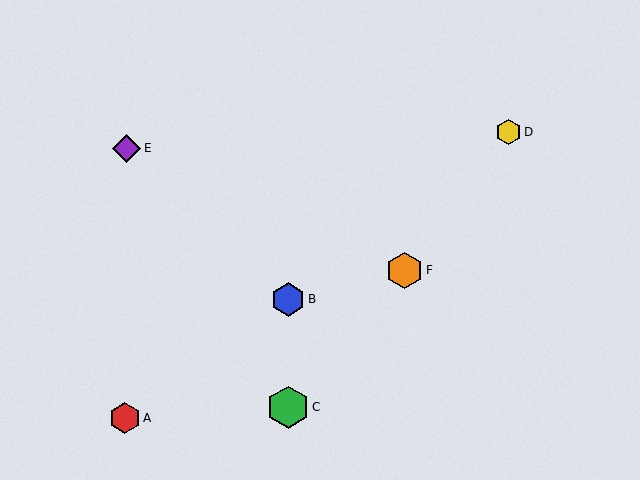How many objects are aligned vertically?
2 objects (B, C) are aligned vertically.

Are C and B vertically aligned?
Yes, both are at x≈288.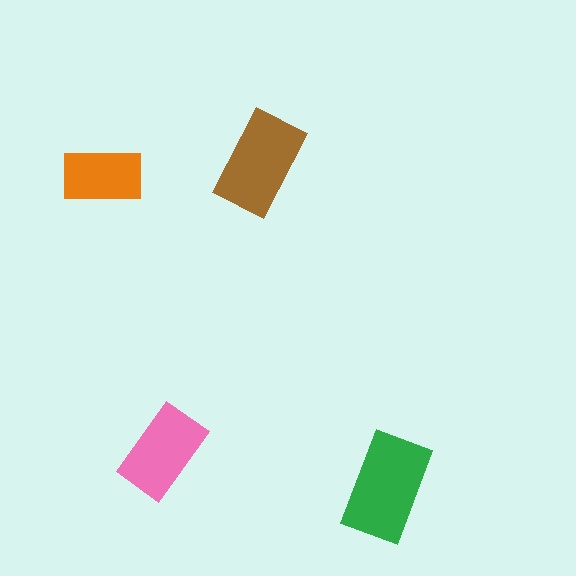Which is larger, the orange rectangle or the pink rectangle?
The pink one.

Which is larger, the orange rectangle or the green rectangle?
The green one.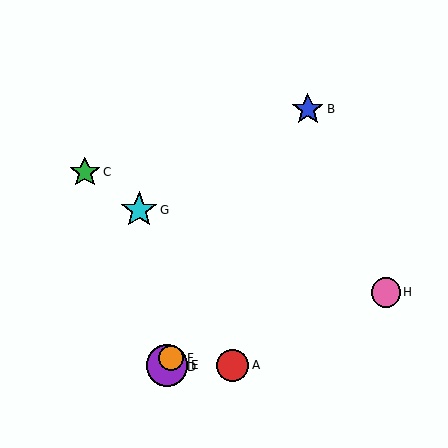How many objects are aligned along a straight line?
4 objects (B, D, E, F) are aligned along a straight line.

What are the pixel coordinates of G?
Object G is at (139, 210).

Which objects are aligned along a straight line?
Objects B, D, E, F are aligned along a straight line.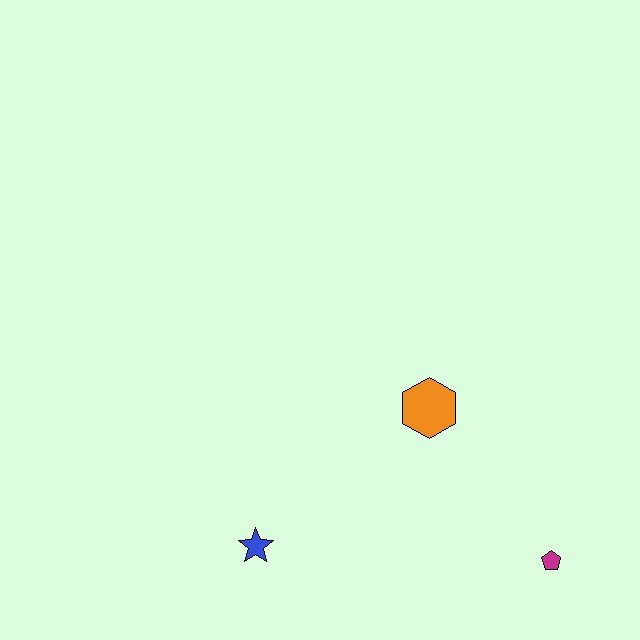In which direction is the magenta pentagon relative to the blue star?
The magenta pentagon is to the right of the blue star.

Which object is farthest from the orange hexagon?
The blue star is farthest from the orange hexagon.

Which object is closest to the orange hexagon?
The magenta pentagon is closest to the orange hexagon.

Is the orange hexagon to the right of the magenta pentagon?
No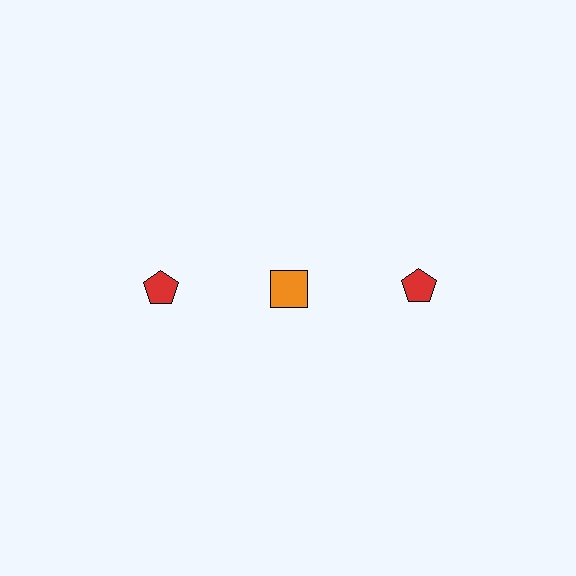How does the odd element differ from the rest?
It differs in both color (orange instead of red) and shape (square instead of pentagon).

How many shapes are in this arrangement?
There are 3 shapes arranged in a grid pattern.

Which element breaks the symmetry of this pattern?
The orange square in the top row, second from left column breaks the symmetry. All other shapes are red pentagons.